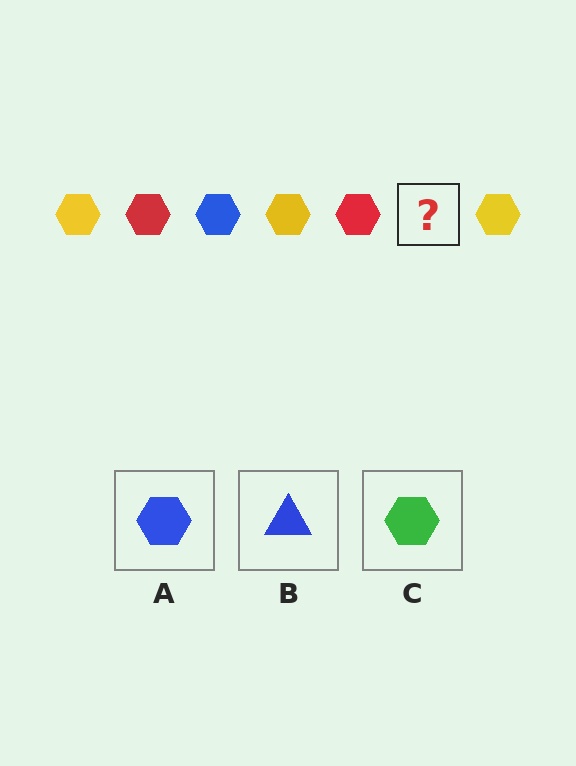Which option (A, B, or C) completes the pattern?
A.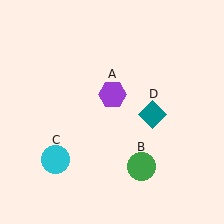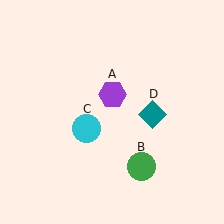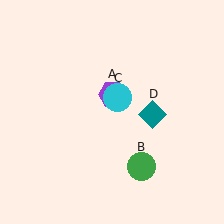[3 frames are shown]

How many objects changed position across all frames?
1 object changed position: cyan circle (object C).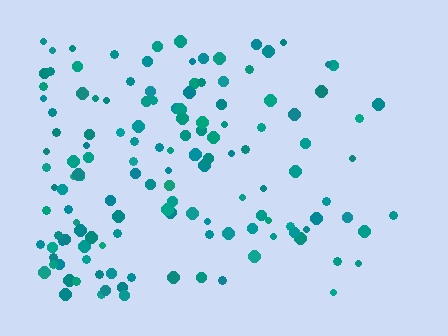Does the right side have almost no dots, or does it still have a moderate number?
Still a moderate number, just noticeably fewer than the left.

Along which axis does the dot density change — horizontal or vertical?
Horizontal.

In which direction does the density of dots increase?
From right to left, with the left side densest.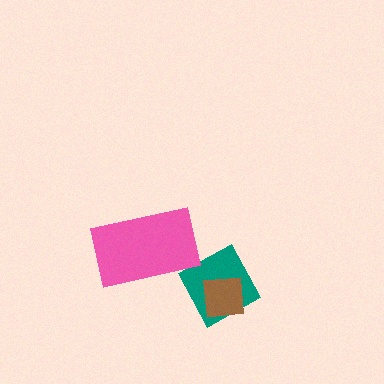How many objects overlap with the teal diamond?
2 objects overlap with the teal diamond.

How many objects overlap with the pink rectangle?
1 object overlaps with the pink rectangle.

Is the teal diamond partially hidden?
Yes, it is partially covered by another shape.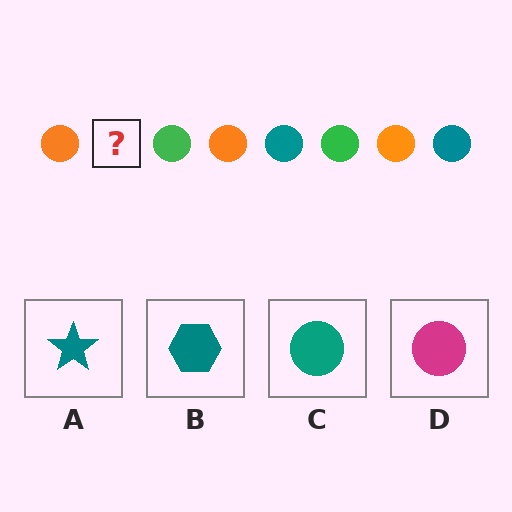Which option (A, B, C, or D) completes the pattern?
C.